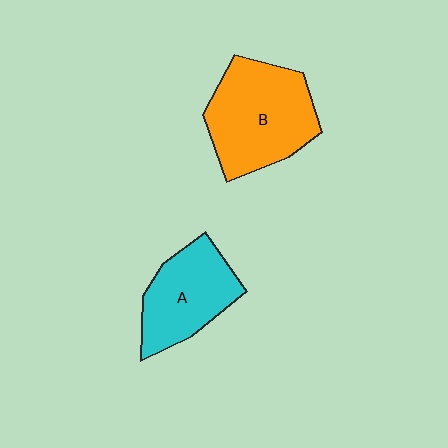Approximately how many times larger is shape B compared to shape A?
Approximately 1.3 times.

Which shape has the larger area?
Shape B (orange).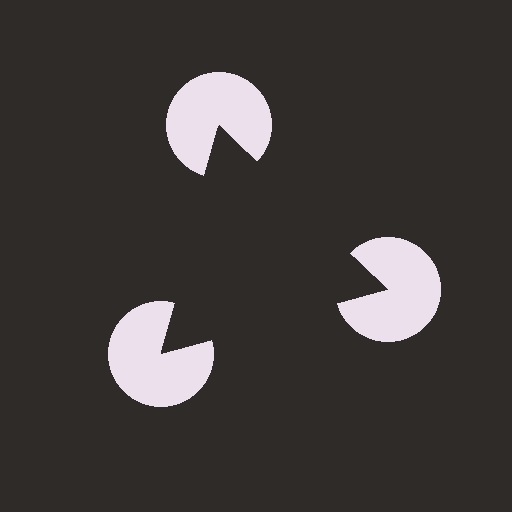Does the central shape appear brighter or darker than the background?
It typically appears slightly darker than the background, even though no actual brightness change is drawn.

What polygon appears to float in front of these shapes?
An illusory triangle — its edges are inferred from the aligned wedge cuts in the pac-man discs, not physically drawn.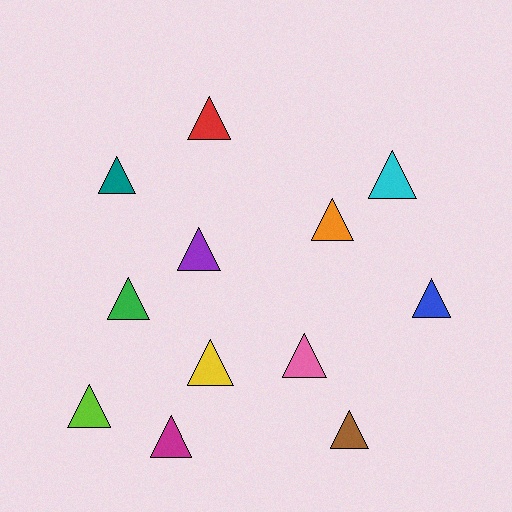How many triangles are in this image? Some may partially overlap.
There are 12 triangles.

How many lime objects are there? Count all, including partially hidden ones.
There is 1 lime object.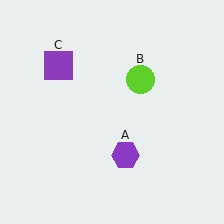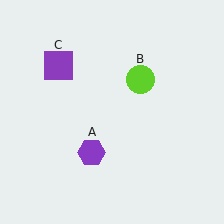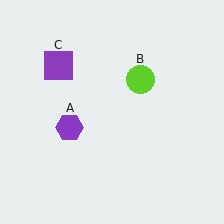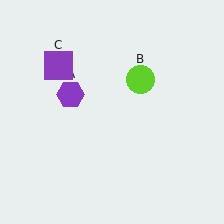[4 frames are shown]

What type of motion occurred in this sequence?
The purple hexagon (object A) rotated clockwise around the center of the scene.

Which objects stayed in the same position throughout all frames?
Lime circle (object B) and purple square (object C) remained stationary.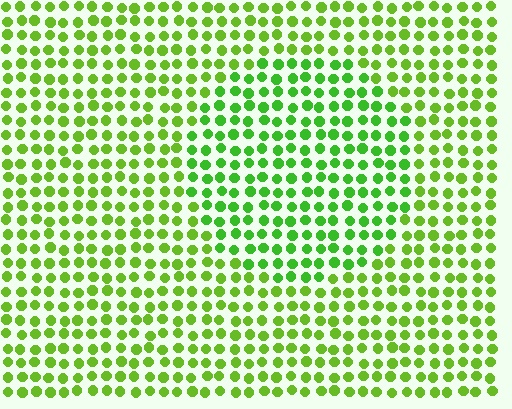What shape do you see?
I see a circle.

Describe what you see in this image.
The image is filled with small lime elements in a uniform arrangement. A circle-shaped region is visible where the elements are tinted to a slightly different hue, forming a subtle color boundary.